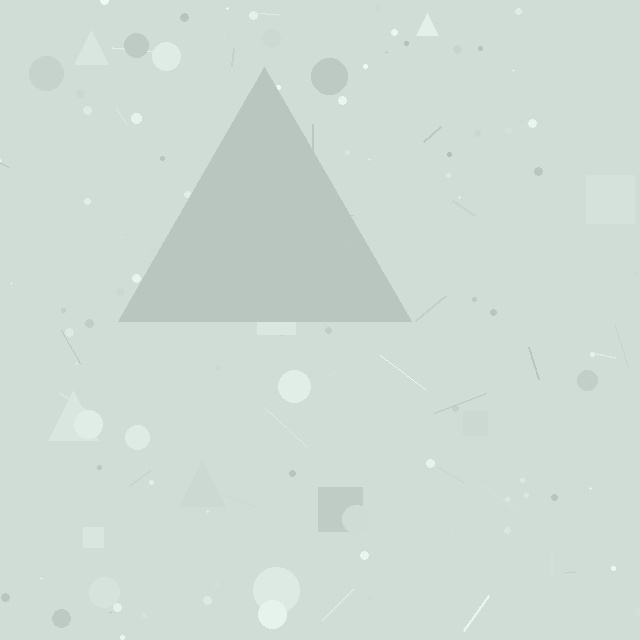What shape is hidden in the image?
A triangle is hidden in the image.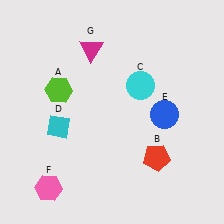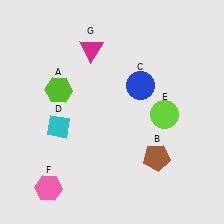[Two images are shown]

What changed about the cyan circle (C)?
In Image 1, C is cyan. In Image 2, it changed to blue.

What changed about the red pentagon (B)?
In Image 1, B is red. In Image 2, it changed to brown.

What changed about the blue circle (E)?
In Image 1, E is blue. In Image 2, it changed to lime.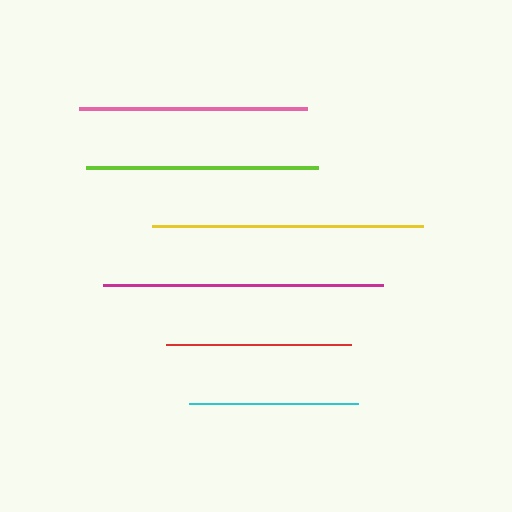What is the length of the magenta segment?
The magenta segment is approximately 279 pixels long.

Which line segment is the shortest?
The cyan line is the shortest at approximately 169 pixels.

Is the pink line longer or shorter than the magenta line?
The magenta line is longer than the pink line.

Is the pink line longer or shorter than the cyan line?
The pink line is longer than the cyan line.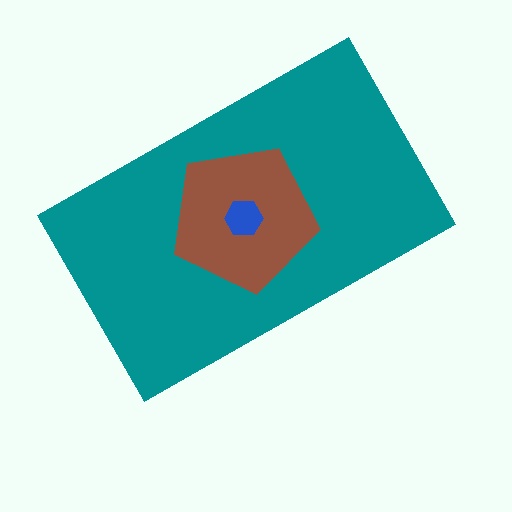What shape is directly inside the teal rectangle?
The brown pentagon.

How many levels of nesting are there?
3.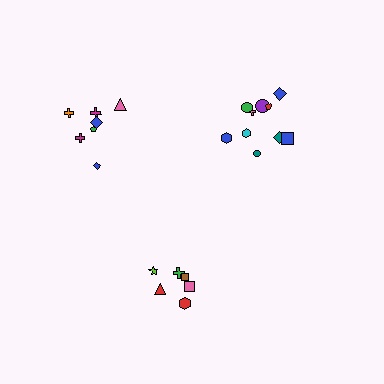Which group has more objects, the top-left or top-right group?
The top-right group.